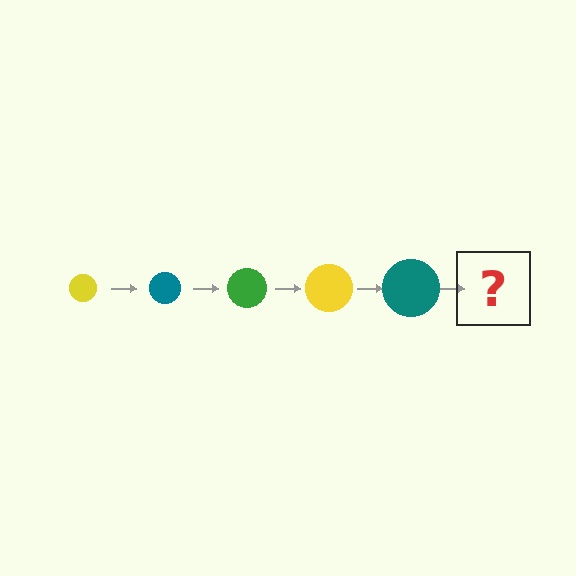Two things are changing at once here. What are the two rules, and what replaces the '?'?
The two rules are that the circle grows larger each step and the color cycles through yellow, teal, and green. The '?' should be a green circle, larger than the previous one.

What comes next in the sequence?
The next element should be a green circle, larger than the previous one.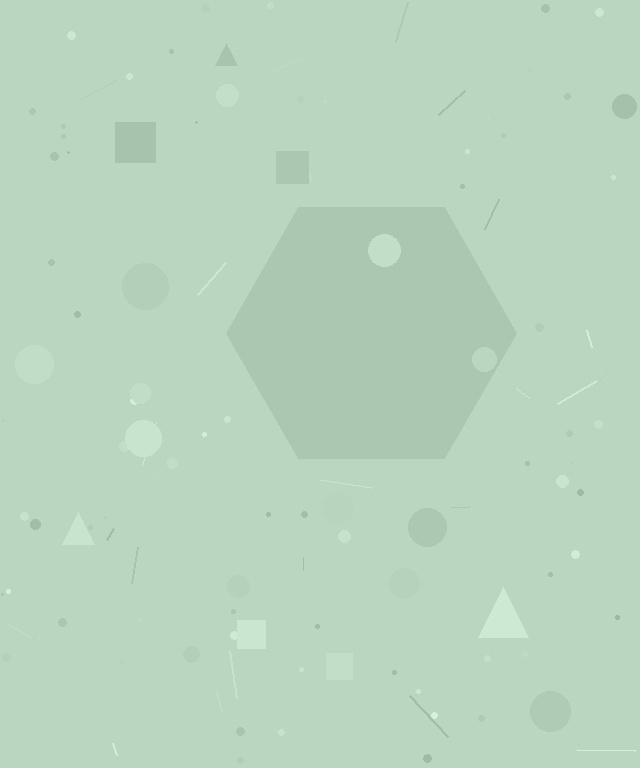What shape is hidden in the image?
A hexagon is hidden in the image.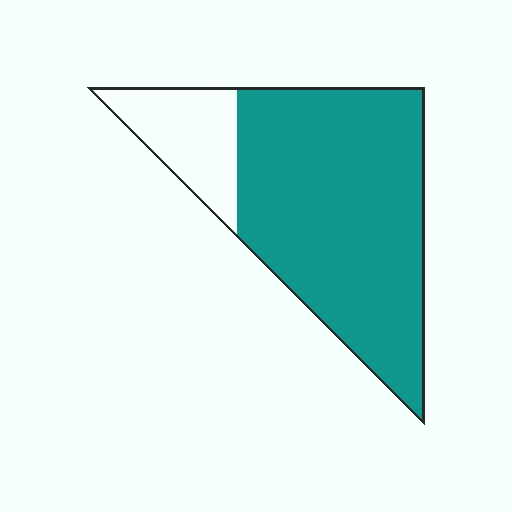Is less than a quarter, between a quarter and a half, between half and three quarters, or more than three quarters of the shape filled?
More than three quarters.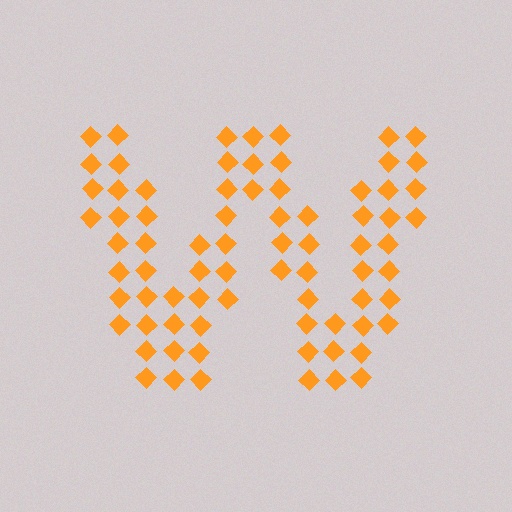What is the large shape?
The large shape is the letter W.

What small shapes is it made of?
It is made of small diamonds.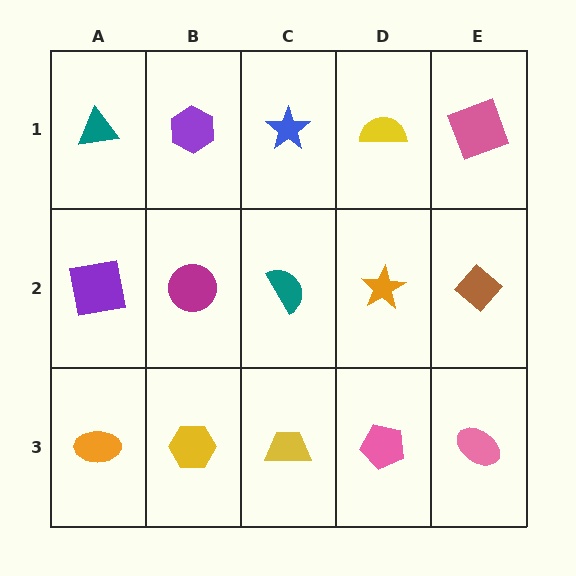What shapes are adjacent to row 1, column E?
A brown diamond (row 2, column E), a yellow semicircle (row 1, column D).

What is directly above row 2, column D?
A yellow semicircle.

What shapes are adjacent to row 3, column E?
A brown diamond (row 2, column E), a pink pentagon (row 3, column D).